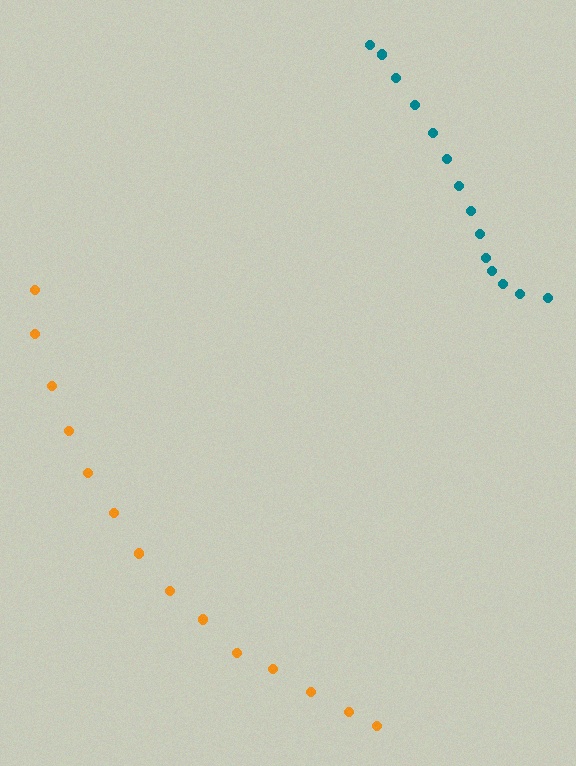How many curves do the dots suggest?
There are 2 distinct paths.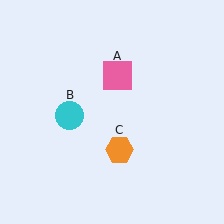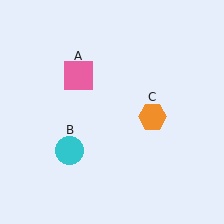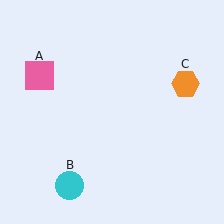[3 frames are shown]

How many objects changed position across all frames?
3 objects changed position: pink square (object A), cyan circle (object B), orange hexagon (object C).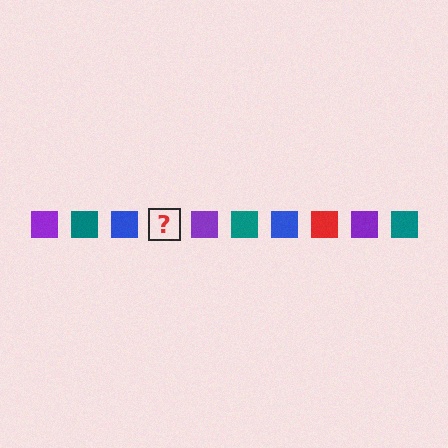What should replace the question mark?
The question mark should be replaced with a red square.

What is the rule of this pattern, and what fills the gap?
The rule is that the pattern cycles through purple, teal, blue, red squares. The gap should be filled with a red square.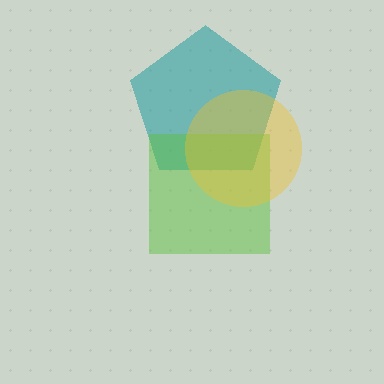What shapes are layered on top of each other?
The layered shapes are: a teal pentagon, a lime square, a yellow circle.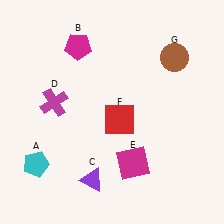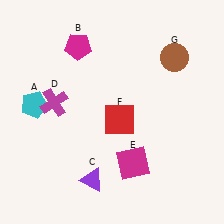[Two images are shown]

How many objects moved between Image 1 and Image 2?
1 object moved between the two images.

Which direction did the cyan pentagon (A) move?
The cyan pentagon (A) moved up.